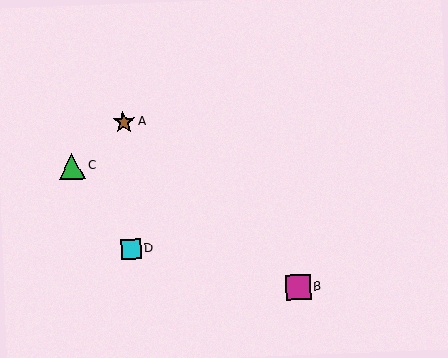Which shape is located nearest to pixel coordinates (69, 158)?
The green triangle (labeled C) at (72, 166) is nearest to that location.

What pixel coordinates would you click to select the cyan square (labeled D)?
Click at (131, 249) to select the cyan square D.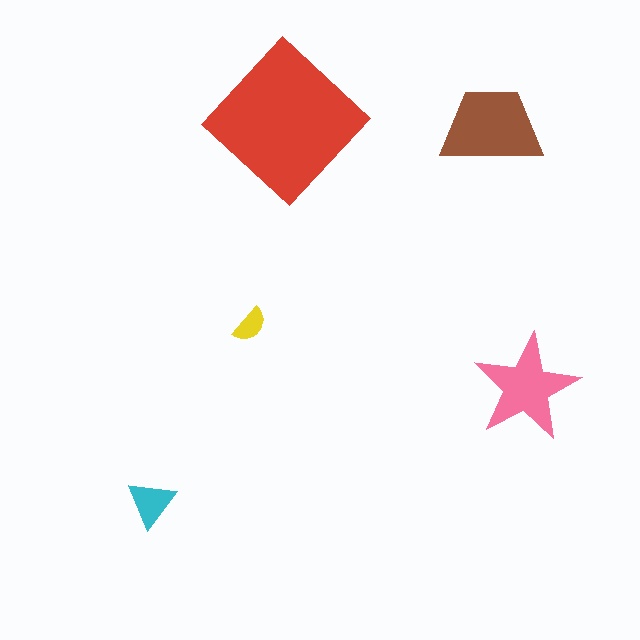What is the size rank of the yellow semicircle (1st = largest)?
5th.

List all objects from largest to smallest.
The red diamond, the brown trapezoid, the pink star, the cyan triangle, the yellow semicircle.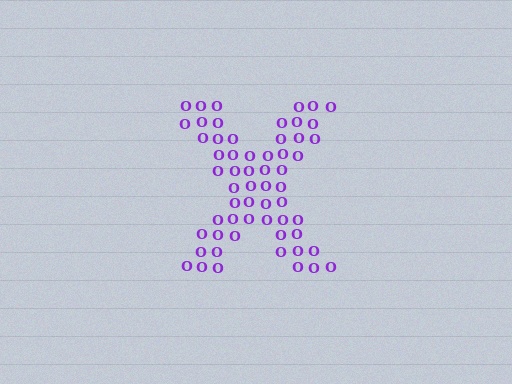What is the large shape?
The large shape is the letter X.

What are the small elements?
The small elements are letter O's.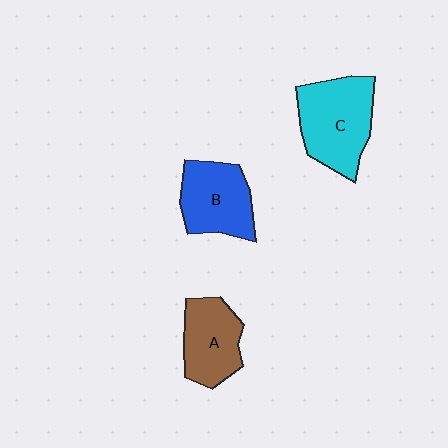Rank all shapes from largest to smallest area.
From largest to smallest: C (cyan), B (blue), A (brown).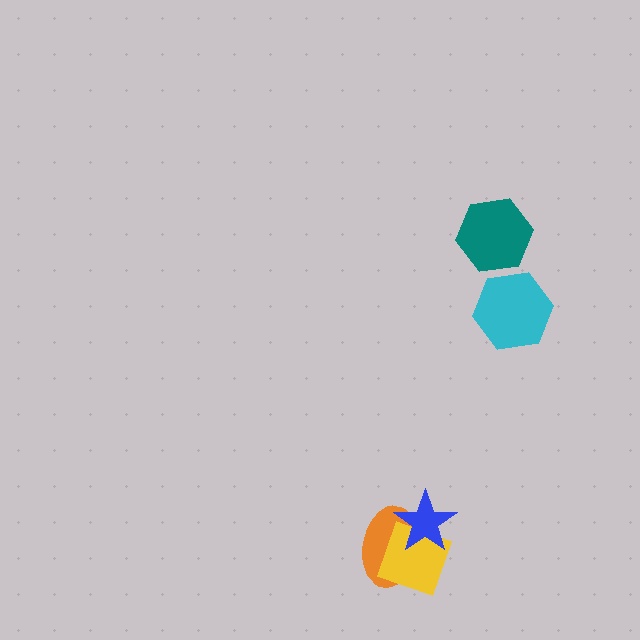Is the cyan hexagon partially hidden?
No, no other shape covers it.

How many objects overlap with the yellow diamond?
2 objects overlap with the yellow diamond.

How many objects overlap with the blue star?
2 objects overlap with the blue star.